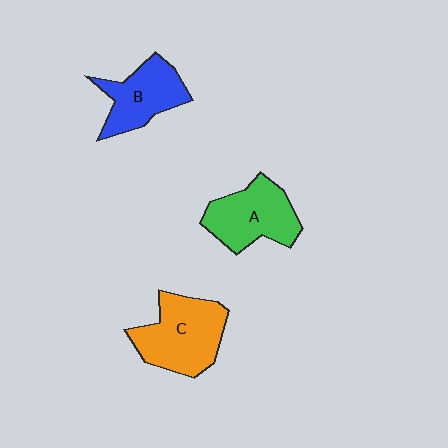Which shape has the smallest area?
Shape B (blue).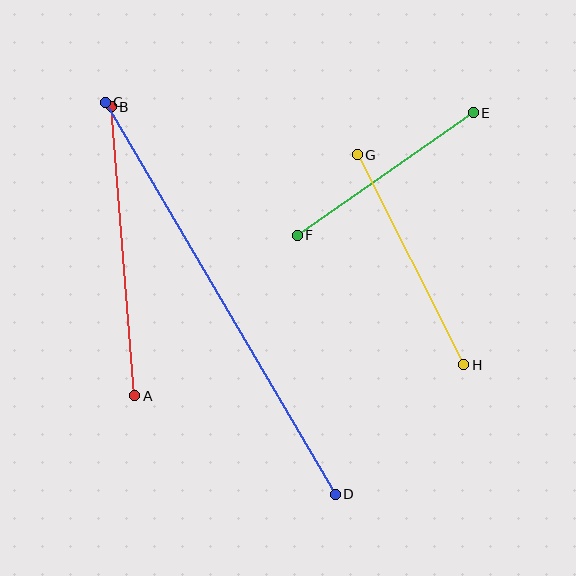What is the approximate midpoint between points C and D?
The midpoint is at approximately (220, 298) pixels.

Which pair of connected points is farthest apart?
Points C and D are farthest apart.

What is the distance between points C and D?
The distance is approximately 454 pixels.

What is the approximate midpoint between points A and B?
The midpoint is at approximately (123, 251) pixels.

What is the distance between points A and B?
The distance is approximately 290 pixels.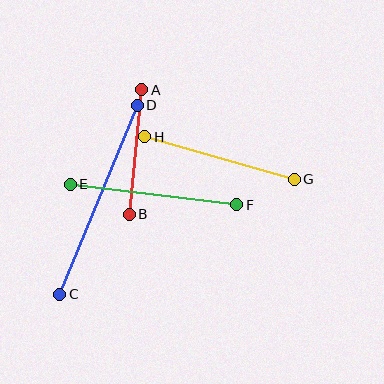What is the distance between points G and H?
The distance is approximately 156 pixels.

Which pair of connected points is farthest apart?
Points C and D are farthest apart.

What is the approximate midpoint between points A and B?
The midpoint is at approximately (136, 152) pixels.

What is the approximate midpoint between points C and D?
The midpoint is at approximately (98, 200) pixels.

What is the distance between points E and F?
The distance is approximately 168 pixels.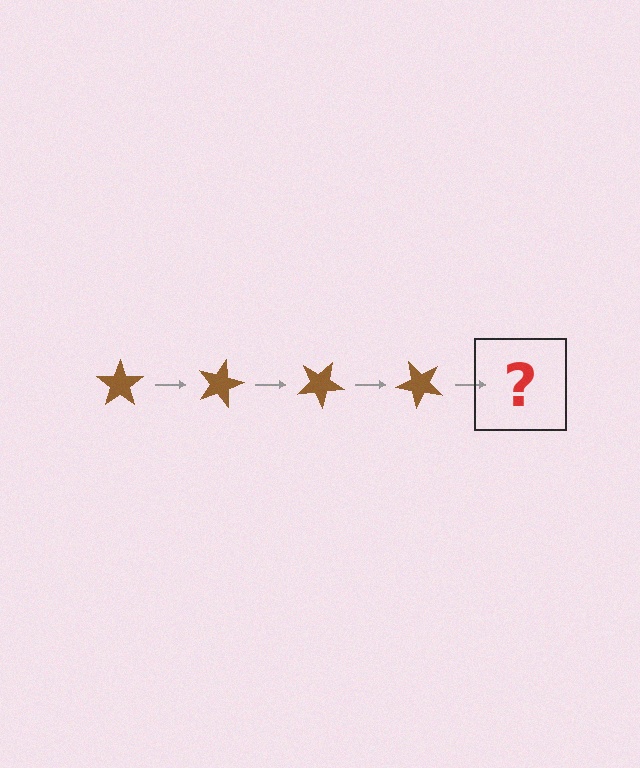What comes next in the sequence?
The next element should be a brown star rotated 60 degrees.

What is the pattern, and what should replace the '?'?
The pattern is that the star rotates 15 degrees each step. The '?' should be a brown star rotated 60 degrees.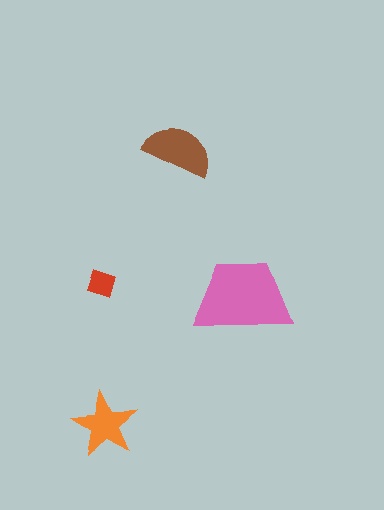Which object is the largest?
The pink trapezoid.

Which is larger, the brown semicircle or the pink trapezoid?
The pink trapezoid.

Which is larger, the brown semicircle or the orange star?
The brown semicircle.